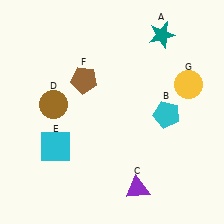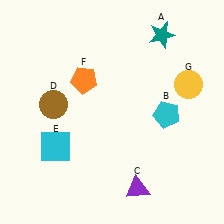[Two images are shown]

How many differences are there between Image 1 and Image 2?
There is 1 difference between the two images.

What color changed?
The pentagon (F) changed from brown in Image 1 to orange in Image 2.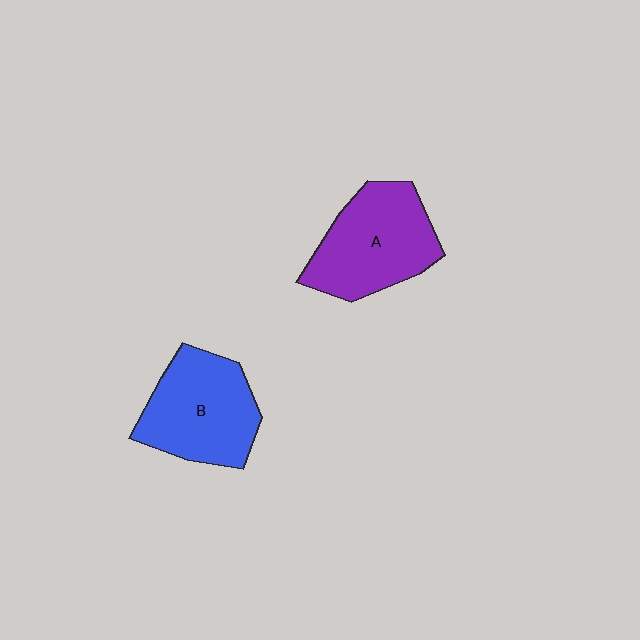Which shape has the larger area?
Shape A (purple).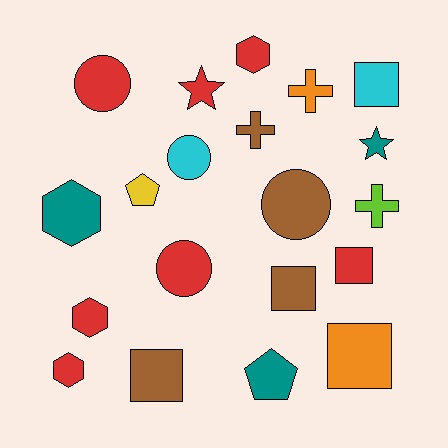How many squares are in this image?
There are 5 squares.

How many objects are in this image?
There are 20 objects.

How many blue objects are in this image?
There are no blue objects.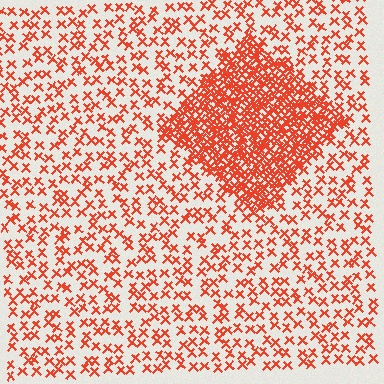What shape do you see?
I see a diamond.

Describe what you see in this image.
The image contains small red elements arranged at two different densities. A diamond-shaped region is visible where the elements are more densely packed than the surrounding area.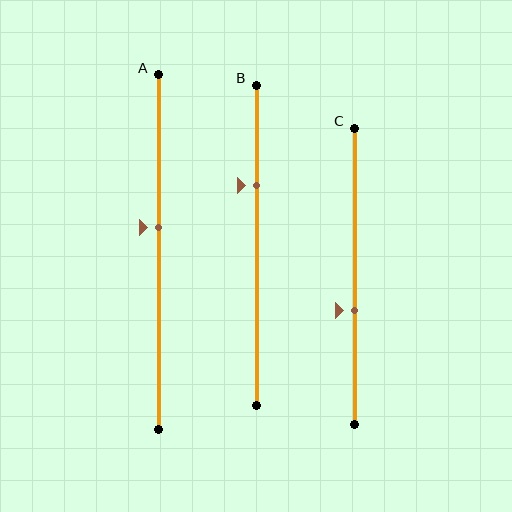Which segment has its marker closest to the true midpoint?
Segment A has its marker closest to the true midpoint.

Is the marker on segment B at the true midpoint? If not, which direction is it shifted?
No, the marker on segment B is shifted upward by about 19% of the segment length.